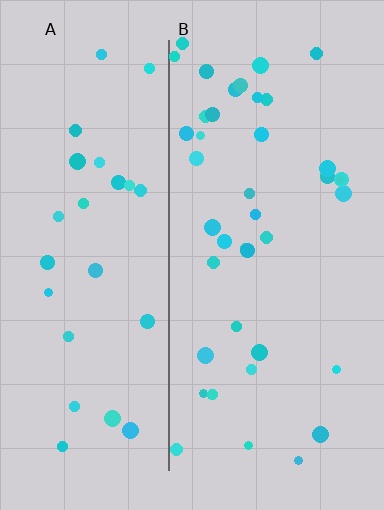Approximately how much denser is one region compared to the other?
Approximately 1.5× — region B over region A.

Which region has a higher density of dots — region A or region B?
B (the right).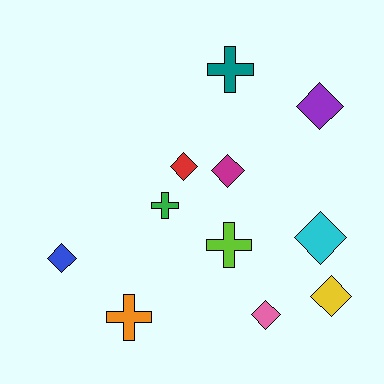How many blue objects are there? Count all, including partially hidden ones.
There is 1 blue object.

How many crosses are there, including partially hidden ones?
There are 4 crosses.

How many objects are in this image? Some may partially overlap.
There are 11 objects.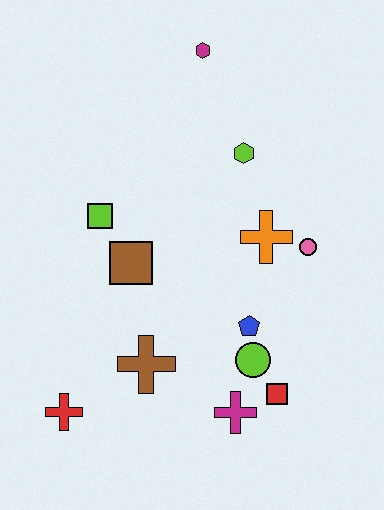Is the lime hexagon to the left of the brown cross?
No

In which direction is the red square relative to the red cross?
The red square is to the right of the red cross.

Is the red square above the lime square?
No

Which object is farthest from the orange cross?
The red cross is farthest from the orange cross.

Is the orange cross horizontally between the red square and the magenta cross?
Yes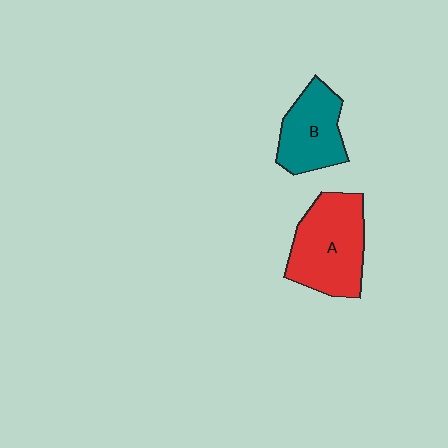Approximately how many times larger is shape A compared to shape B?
Approximately 1.4 times.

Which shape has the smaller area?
Shape B (teal).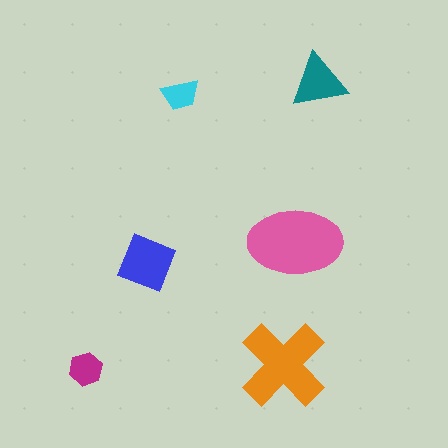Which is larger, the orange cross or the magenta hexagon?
The orange cross.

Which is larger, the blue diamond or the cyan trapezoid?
The blue diamond.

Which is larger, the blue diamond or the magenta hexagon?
The blue diamond.